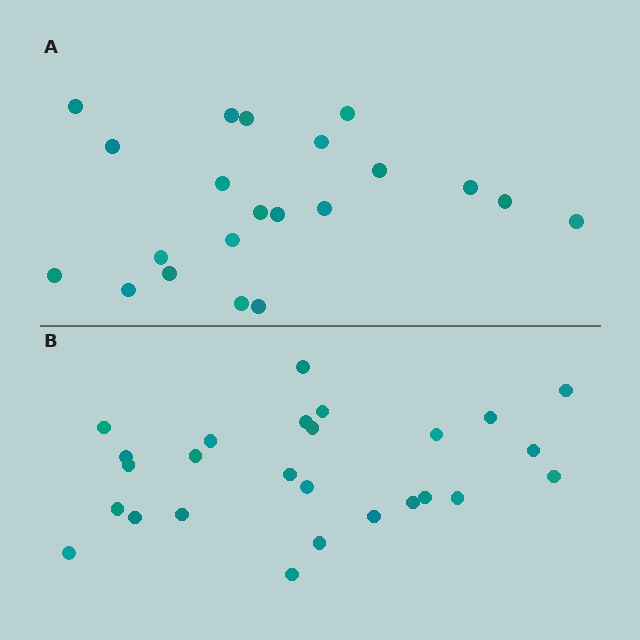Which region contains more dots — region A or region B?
Region B (the bottom region) has more dots.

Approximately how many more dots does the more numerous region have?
Region B has about 5 more dots than region A.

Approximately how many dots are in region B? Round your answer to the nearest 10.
About 30 dots. (The exact count is 26, which rounds to 30.)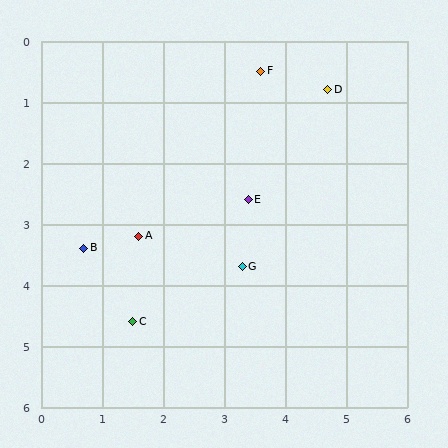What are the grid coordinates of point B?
Point B is at approximately (0.7, 3.4).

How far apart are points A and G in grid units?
Points A and G are about 1.8 grid units apart.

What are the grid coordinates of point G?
Point G is at approximately (3.3, 3.7).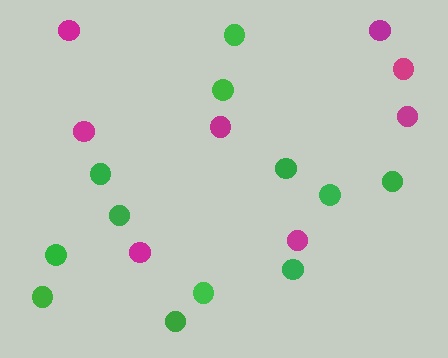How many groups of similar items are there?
There are 2 groups: one group of green circles (12) and one group of magenta circles (8).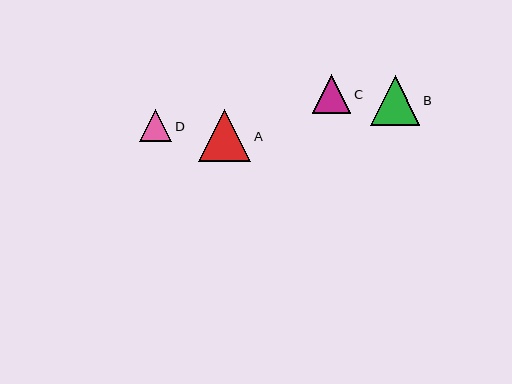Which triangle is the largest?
Triangle A is the largest with a size of approximately 52 pixels.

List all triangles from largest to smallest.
From largest to smallest: A, B, C, D.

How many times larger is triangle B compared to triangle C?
Triangle B is approximately 1.3 times the size of triangle C.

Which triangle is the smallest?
Triangle D is the smallest with a size of approximately 32 pixels.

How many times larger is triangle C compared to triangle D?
Triangle C is approximately 1.2 times the size of triangle D.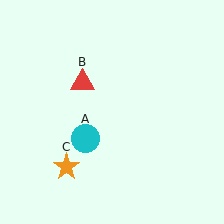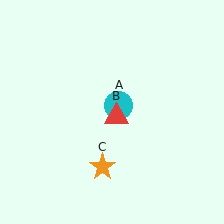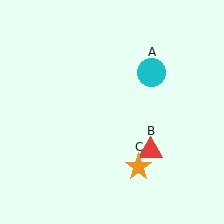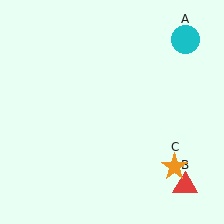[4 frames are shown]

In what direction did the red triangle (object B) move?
The red triangle (object B) moved down and to the right.